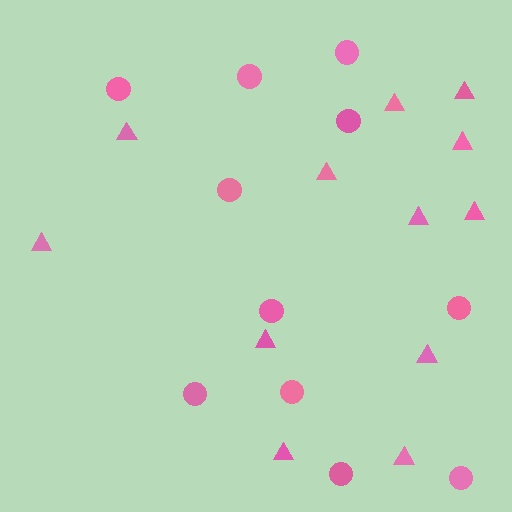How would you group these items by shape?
There are 2 groups: one group of circles (11) and one group of triangles (12).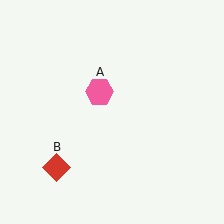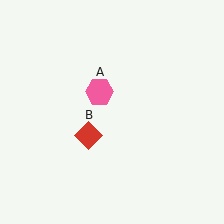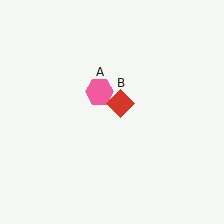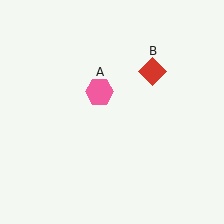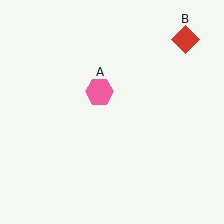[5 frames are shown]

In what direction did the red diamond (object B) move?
The red diamond (object B) moved up and to the right.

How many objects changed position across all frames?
1 object changed position: red diamond (object B).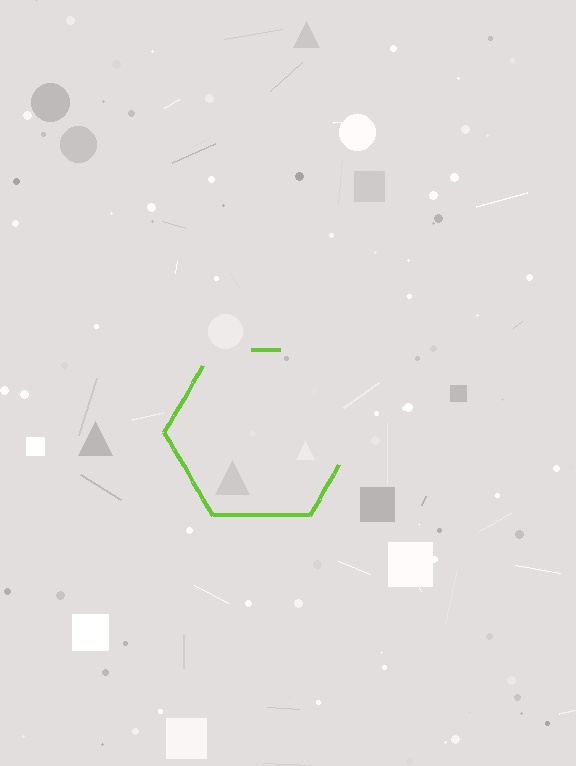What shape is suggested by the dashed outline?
The dashed outline suggests a hexagon.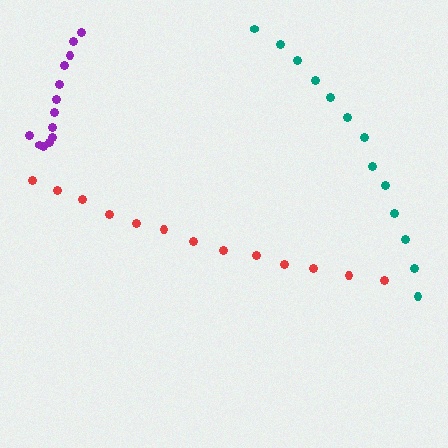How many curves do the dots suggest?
There are 3 distinct paths.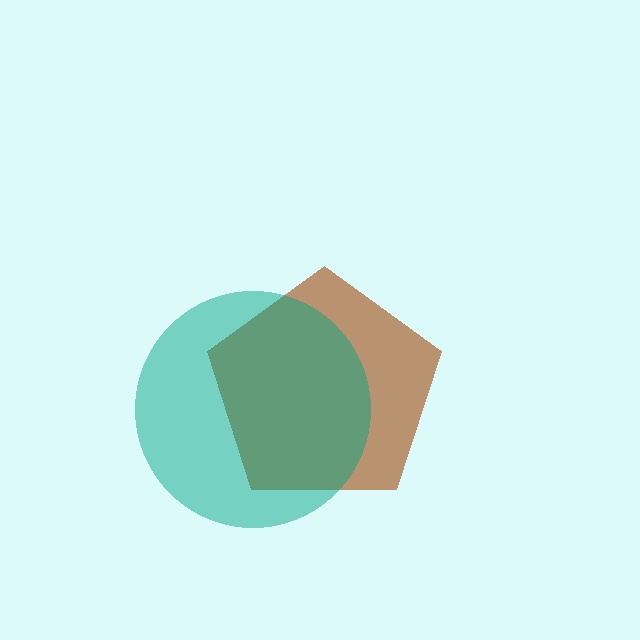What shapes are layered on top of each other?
The layered shapes are: a brown pentagon, a teal circle.